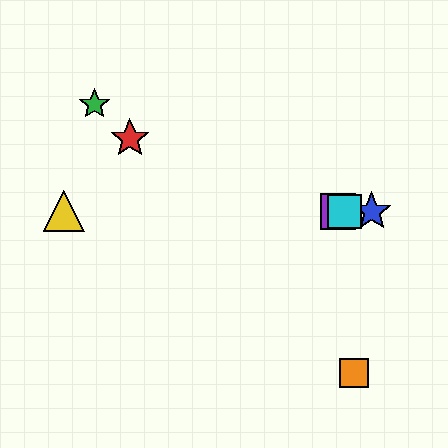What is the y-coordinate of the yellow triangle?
The yellow triangle is at y≈211.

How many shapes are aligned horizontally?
4 shapes (the blue star, the yellow triangle, the purple square, the cyan square) are aligned horizontally.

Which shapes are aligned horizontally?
The blue star, the yellow triangle, the purple square, the cyan square are aligned horizontally.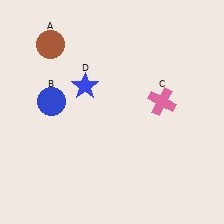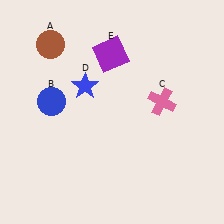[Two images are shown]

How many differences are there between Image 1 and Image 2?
There is 1 difference between the two images.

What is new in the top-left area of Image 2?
A purple square (E) was added in the top-left area of Image 2.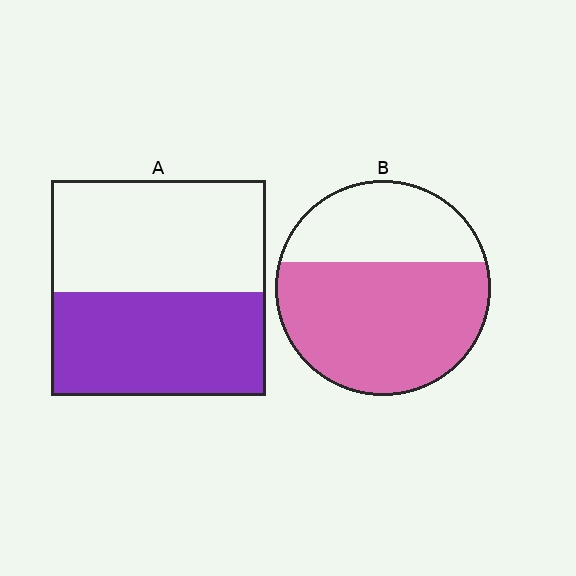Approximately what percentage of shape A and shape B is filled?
A is approximately 50% and B is approximately 65%.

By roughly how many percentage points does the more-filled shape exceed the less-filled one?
By roughly 15 percentage points (B over A).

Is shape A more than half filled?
Roughly half.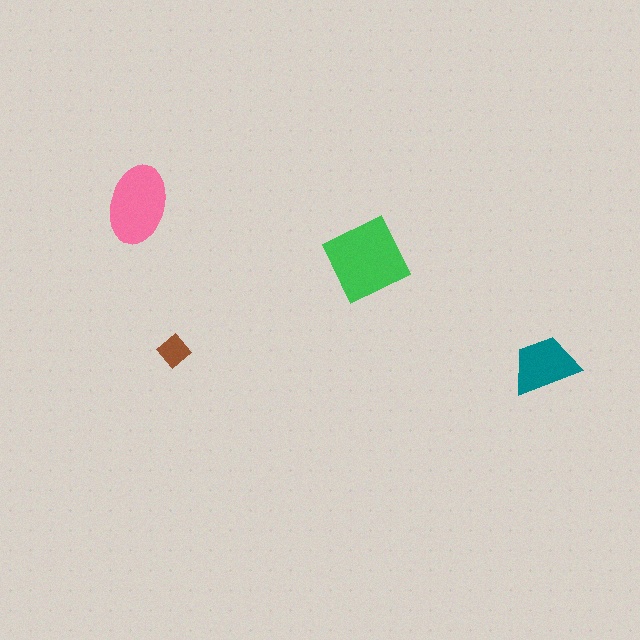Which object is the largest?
The green square.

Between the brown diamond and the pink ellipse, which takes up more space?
The pink ellipse.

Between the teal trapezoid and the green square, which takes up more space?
The green square.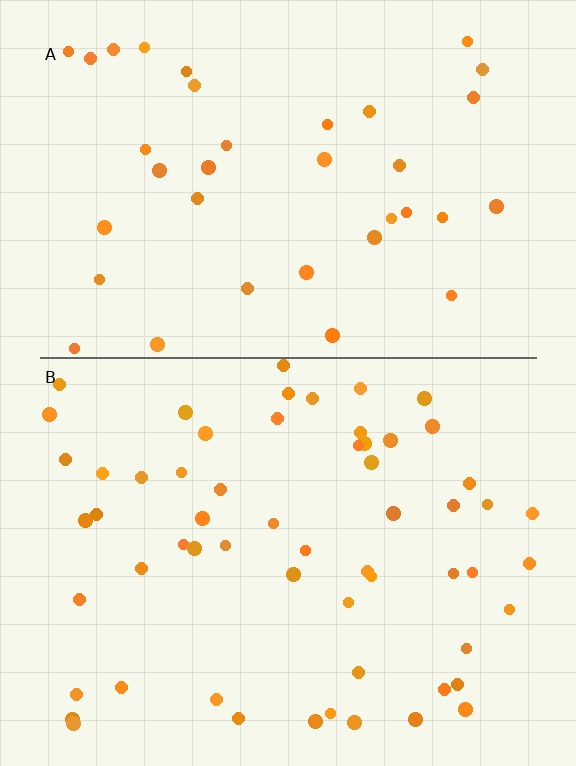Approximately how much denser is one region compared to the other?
Approximately 1.6× — region B over region A.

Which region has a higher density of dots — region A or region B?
B (the bottom).